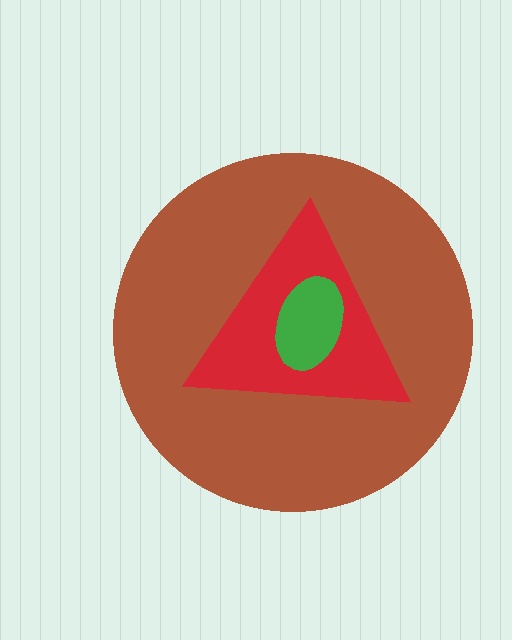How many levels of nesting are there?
3.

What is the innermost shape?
The green ellipse.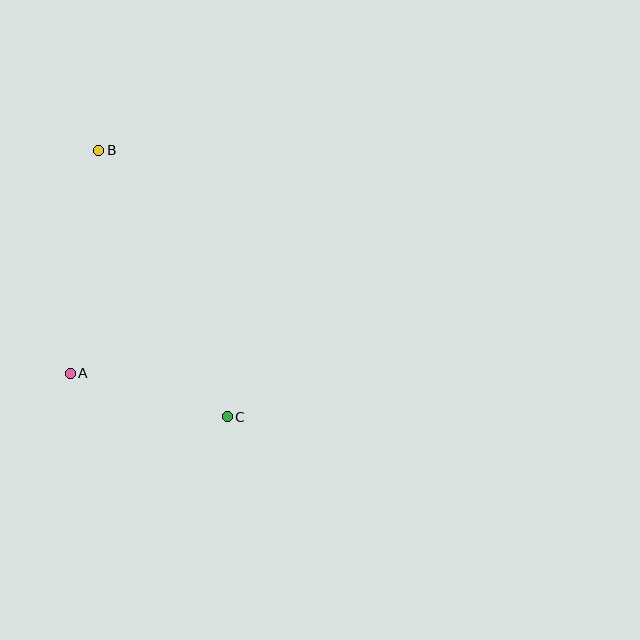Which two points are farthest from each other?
Points B and C are farthest from each other.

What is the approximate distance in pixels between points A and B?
The distance between A and B is approximately 225 pixels.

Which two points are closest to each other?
Points A and C are closest to each other.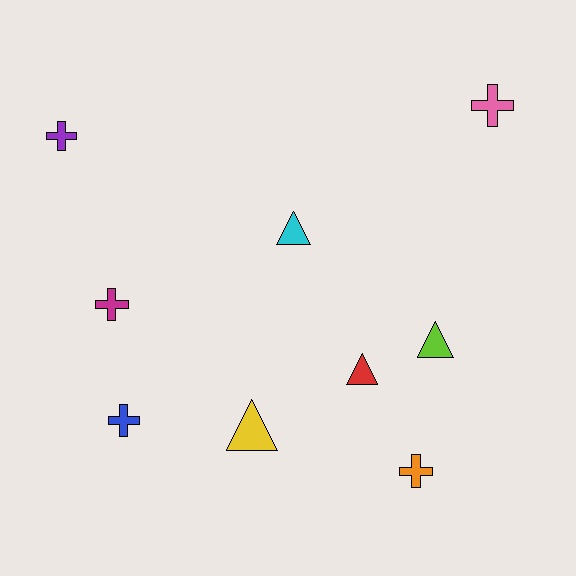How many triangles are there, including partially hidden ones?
There are 4 triangles.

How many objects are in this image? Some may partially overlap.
There are 9 objects.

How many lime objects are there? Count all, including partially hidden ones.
There is 1 lime object.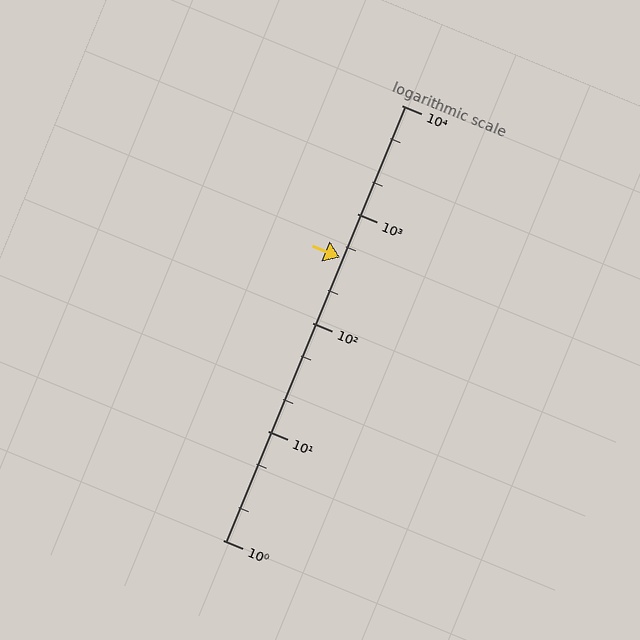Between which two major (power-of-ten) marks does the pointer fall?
The pointer is between 100 and 1000.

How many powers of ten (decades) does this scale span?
The scale spans 4 decades, from 1 to 10000.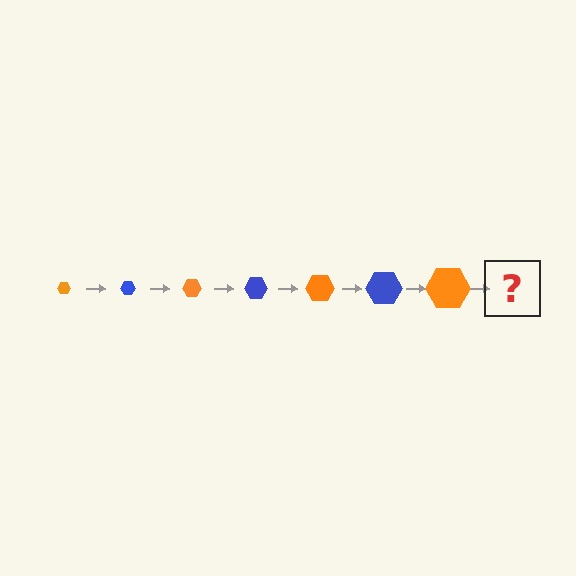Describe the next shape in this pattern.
It should be a blue hexagon, larger than the previous one.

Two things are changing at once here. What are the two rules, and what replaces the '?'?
The two rules are that the hexagon grows larger each step and the color cycles through orange and blue. The '?' should be a blue hexagon, larger than the previous one.